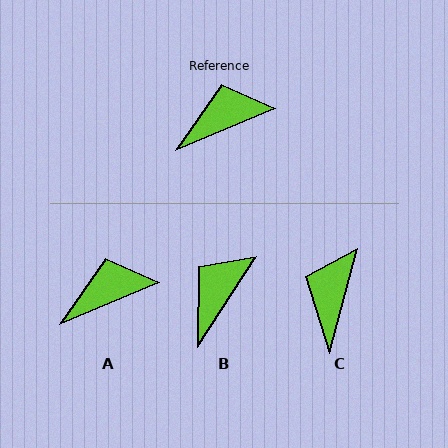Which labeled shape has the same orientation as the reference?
A.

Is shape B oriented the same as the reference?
No, it is off by about 34 degrees.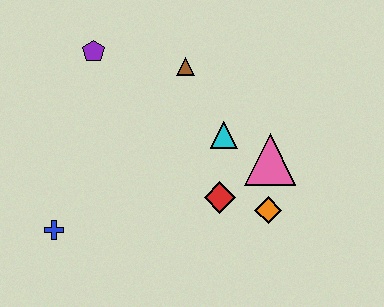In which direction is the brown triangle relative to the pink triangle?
The brown triangle is above the pink triangle.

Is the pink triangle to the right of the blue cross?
Yes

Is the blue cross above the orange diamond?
No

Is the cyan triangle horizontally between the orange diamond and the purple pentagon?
Yes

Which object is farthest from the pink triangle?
The blue cross is farthest from the pink triangle.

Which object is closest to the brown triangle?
The cyan triangle is closest to the brown triangle.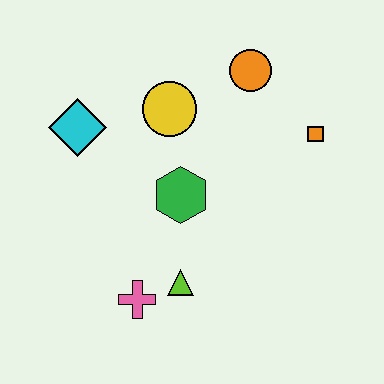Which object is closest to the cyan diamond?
The yellow circle is closest to the cyan diamond.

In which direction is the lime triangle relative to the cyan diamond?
The lime triangle is below the cyan diamond.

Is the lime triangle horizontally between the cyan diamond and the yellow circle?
No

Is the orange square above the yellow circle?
No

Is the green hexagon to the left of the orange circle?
Yes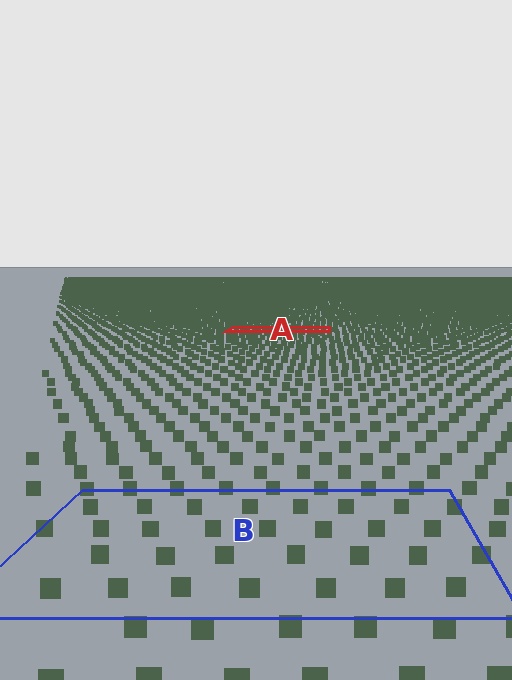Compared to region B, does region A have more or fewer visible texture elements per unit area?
Region A has more texture elements per unit area — they are packed more densely because it is farther away.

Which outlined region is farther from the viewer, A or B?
Region A is farther from the viewer — the texture elements inside it appear smaller and more densely packed.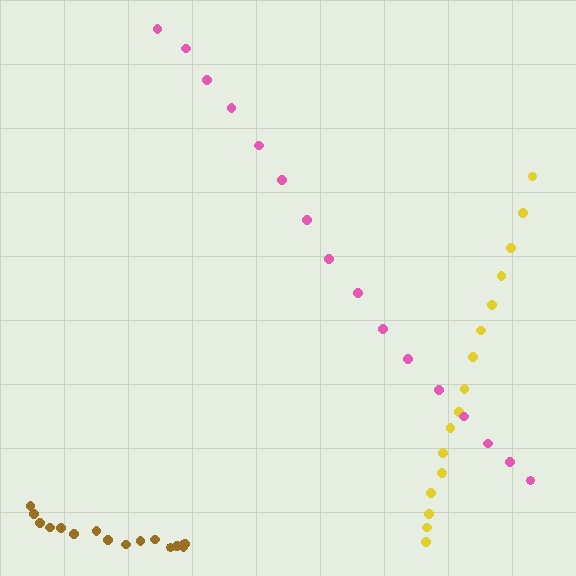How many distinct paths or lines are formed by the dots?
There are 3 distinct paths.